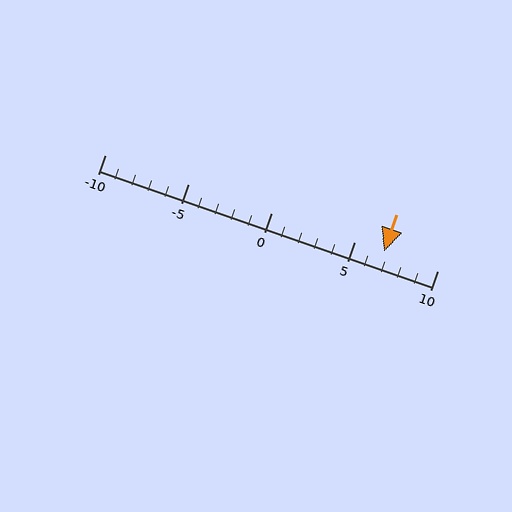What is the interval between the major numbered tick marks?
The major tick marks are spaced 5 units apart.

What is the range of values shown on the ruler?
The ruler shows values from -10 to 10.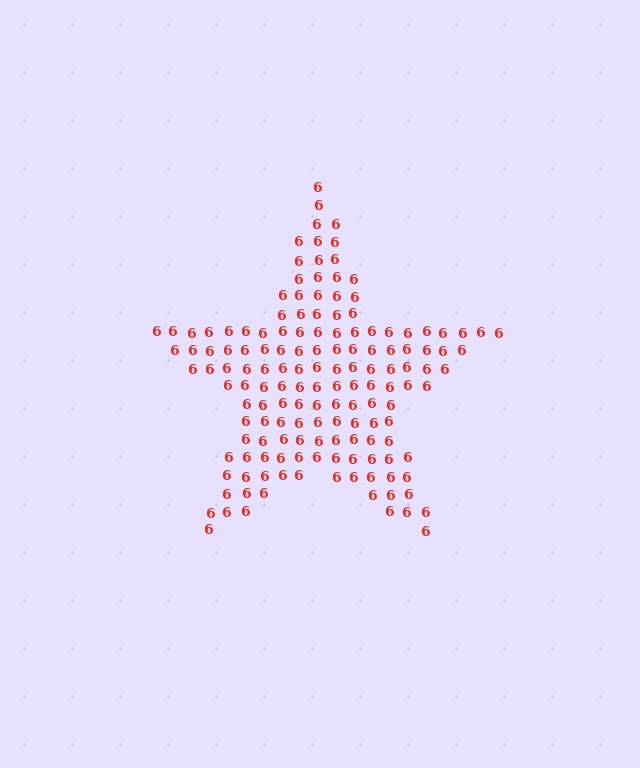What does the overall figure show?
The overall figure shows a star.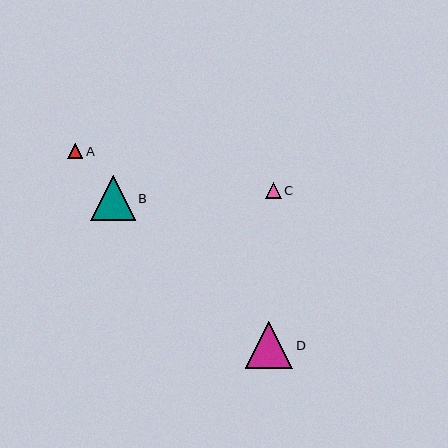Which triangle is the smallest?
Triangle A is the smallest with a size of approximately 15 pixels.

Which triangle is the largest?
Triangle D is the largest with a size of approximately 47 pixels.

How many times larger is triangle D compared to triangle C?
Triangle D is approximately 3.0 times the size of triangle C.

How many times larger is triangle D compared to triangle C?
Triangle D is approximately 3.0 times the size of triangle C.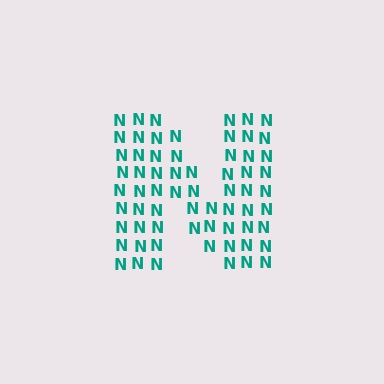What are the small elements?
The small elements are letter N's.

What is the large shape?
The large shape is the letter N.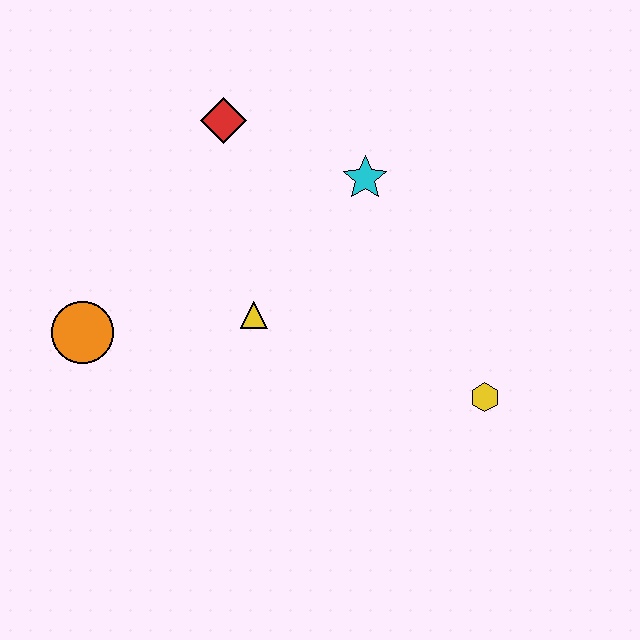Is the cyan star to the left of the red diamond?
No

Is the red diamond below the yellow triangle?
No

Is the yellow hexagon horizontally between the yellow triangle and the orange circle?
No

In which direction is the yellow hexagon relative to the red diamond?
The yellow hexagon is below the red diamond.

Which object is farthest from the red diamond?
The yellow hexagon is farthest from the red diamond.